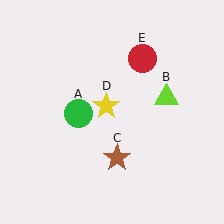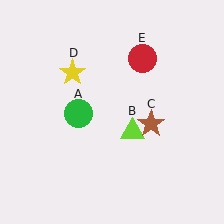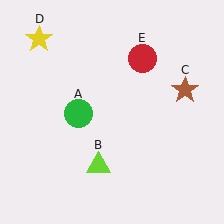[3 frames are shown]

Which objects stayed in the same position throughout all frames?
Green circle (object A) and red circle (object E) remained stationary.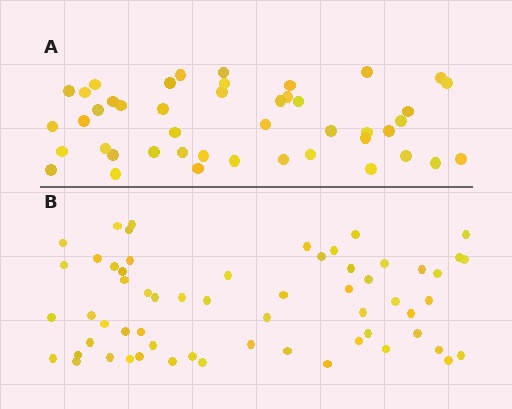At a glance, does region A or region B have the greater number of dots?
Region B (the bottom region) has more dots.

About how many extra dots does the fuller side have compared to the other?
Region B has approximately 15 more dots than region A.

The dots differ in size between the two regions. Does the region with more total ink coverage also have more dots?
No. Region A has more total ink coverage because its dots are larger, but region B actually contains more individual dots. Total area can be misleading — the number of items is what matters here.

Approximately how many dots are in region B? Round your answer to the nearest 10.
About 60 dots.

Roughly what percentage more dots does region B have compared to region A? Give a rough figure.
About 35% more.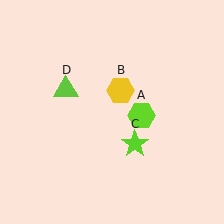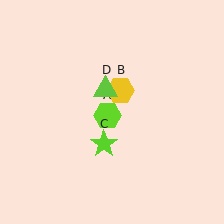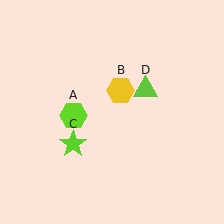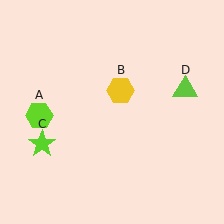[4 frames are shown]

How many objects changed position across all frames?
3 objects changed position: lime hexagon (object A), lime star (object C), lime triangle (object D).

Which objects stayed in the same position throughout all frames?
Yellow hexagon (object B) remained stationary.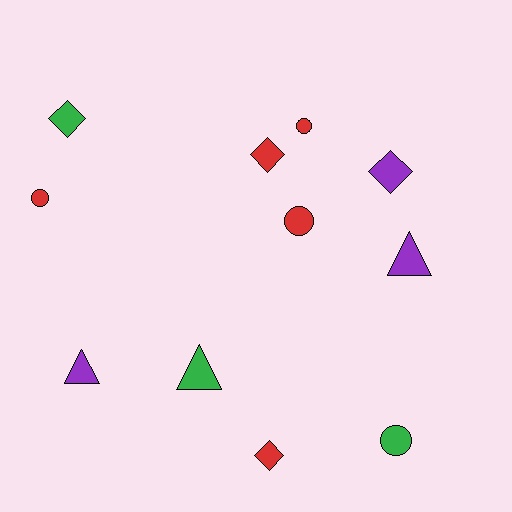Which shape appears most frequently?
Diamond, with 4 objects.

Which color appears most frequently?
Red, with 5 objects.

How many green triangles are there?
There is 1 green triangle.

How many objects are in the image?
There are 11 objects.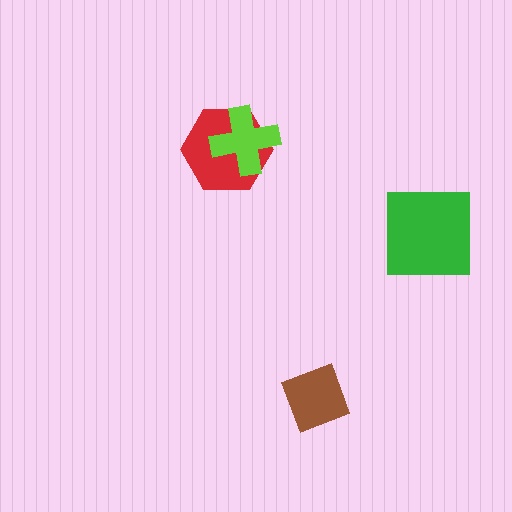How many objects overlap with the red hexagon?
1 object overlaps with the red hexagon.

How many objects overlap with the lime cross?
1 object overlaps with the lime cross.